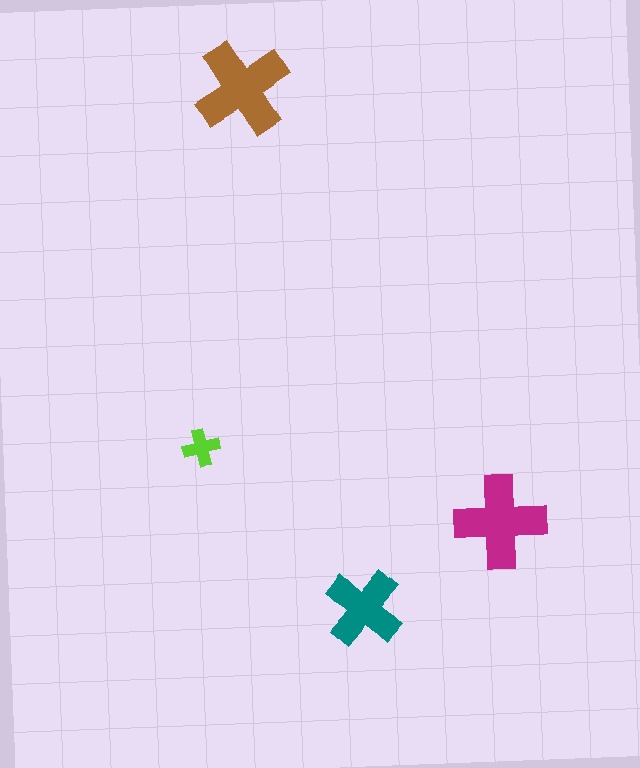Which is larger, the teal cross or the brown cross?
The brown one.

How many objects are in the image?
There are 4 objects in the image.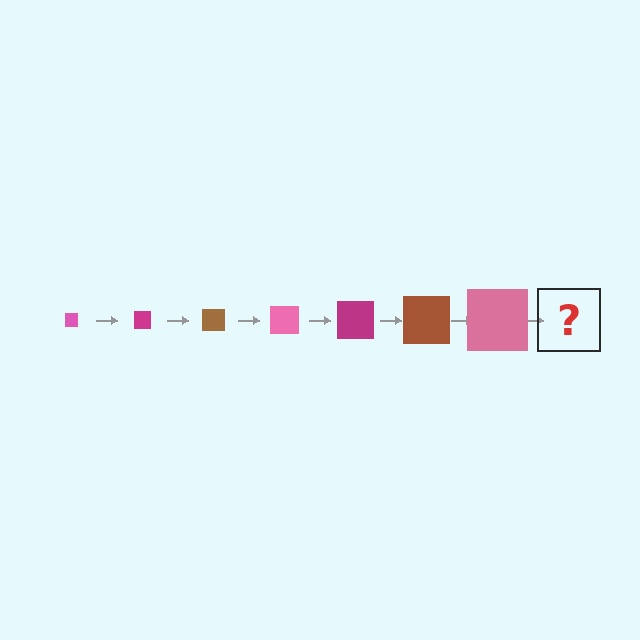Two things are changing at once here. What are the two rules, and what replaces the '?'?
The two rules are that the square grows larger each step and the color cycles through pink, magenta, and brown. The '?' should be a magenta square, larger than the previous one.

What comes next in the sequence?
The next element should be a magenta square, larger than the previous one.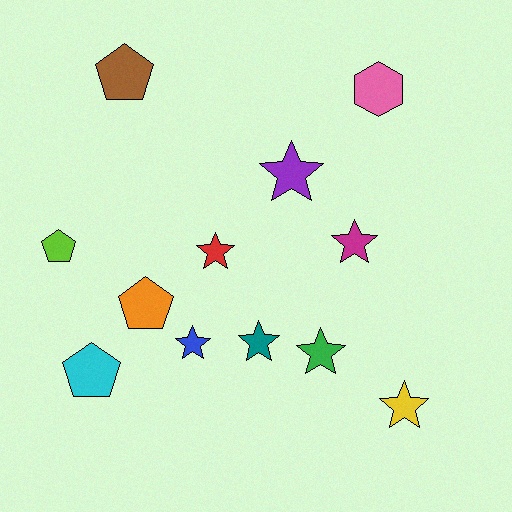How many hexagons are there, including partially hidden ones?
There is 1 hexagon.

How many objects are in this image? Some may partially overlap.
There are 12 objects.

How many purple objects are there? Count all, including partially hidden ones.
There is 1 purple object.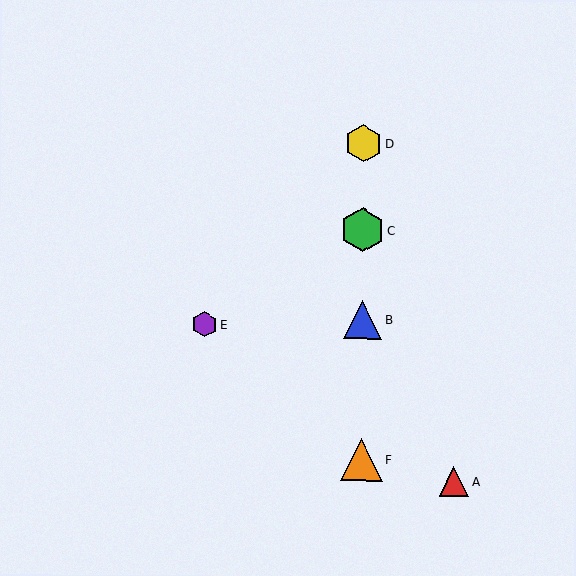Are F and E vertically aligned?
No, F is at x≈361 and E is at x≈204.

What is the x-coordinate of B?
Object B is at x≈362.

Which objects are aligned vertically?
Objects B, C, D, F are aligned vertically.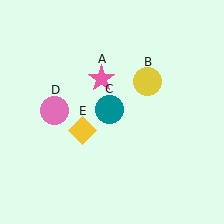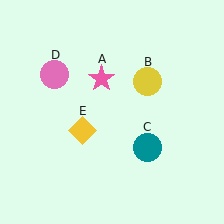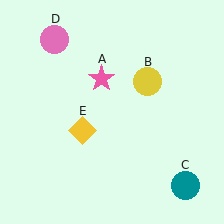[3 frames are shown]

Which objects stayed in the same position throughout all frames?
Pink star (object A) and yellow circle (object B) and yellow diamond (object E) remained stationary.